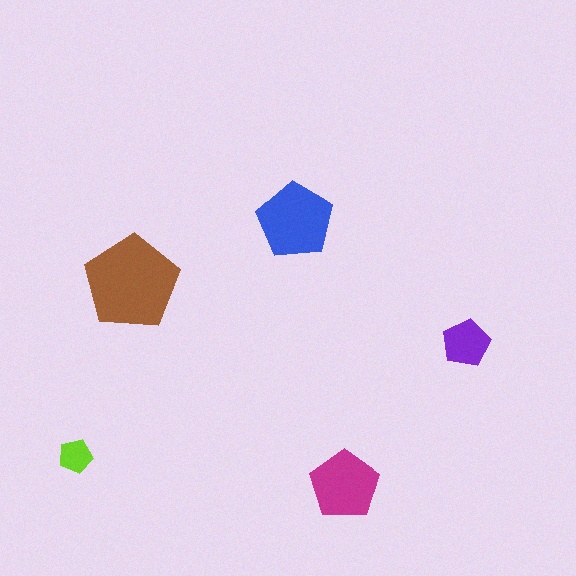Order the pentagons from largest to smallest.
the brown one, the blue one, the magenta one, the purple one, the lime one.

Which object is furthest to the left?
The lime pentagon is leftmost.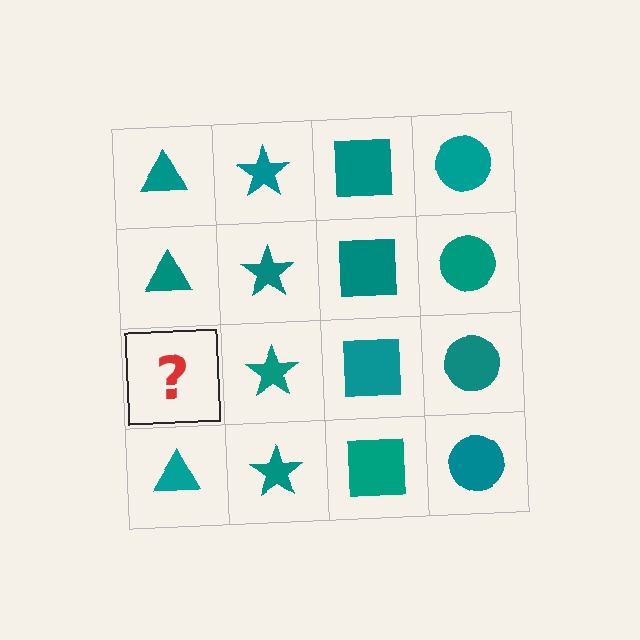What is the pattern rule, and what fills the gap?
The rule is that each column has a consistent shape. The gap should be filled with a teal triangle.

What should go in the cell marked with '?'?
The missing cell should contain a teal triangle.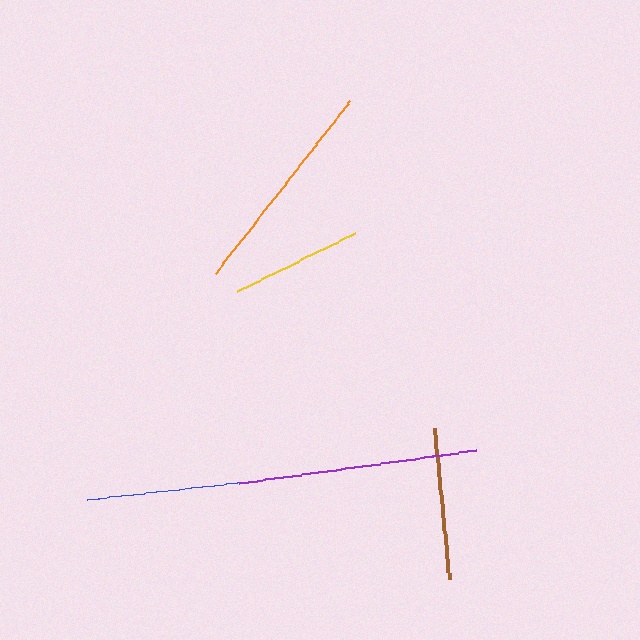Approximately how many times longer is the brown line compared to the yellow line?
The brown line is approximately 1.2 times the length of the yellow line.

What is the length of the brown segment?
The brown segment is approximately 152 pixels long.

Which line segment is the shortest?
The yellow line is the shortest at approximately 131 pixels.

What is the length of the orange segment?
The orange segment is approximately 218 pixels long.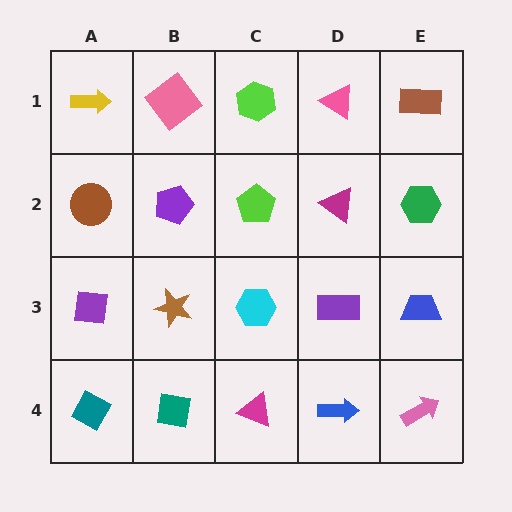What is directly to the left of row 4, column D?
A magenta triangle.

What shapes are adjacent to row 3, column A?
A brown circle (row 2, column A), a teal diamond (row 4, column A), a brown star (row 3, column B).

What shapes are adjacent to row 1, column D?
A magenta triangle (row 2, column D), a lime hexagon (row 1, column C), a brown rectangle (row 1, column E).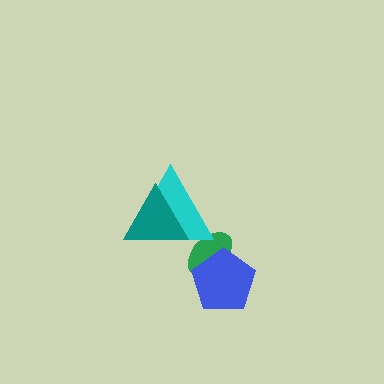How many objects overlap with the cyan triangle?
2 objects overlap with the cyan triangle.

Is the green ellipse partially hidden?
Yes, it is partially covered by another shape.